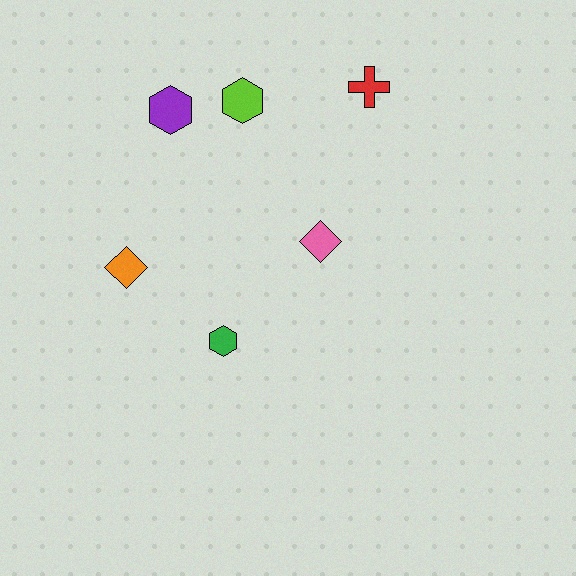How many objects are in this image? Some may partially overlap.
There are 6 objects.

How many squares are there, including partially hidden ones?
There are no squares.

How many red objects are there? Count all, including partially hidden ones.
There is 1 red object.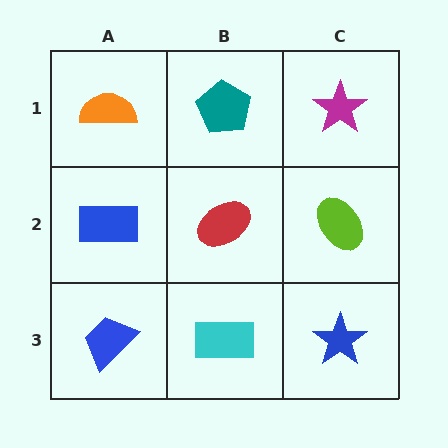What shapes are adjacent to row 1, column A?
A blue rectangle (row 2, column A), a teal pentagon (row 1, column B).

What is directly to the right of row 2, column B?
A lime ellipse.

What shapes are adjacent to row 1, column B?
A red ellipse (row 2, column B), an orange semicircle (row 1, column A), a magenta star (row 1, column C).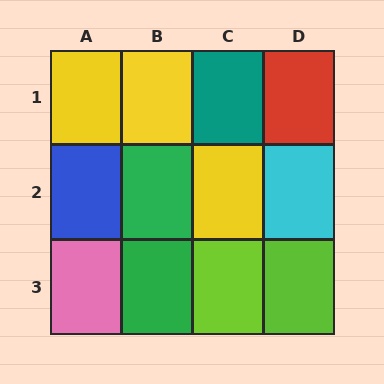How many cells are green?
2 cells are green.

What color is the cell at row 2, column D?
Cyan.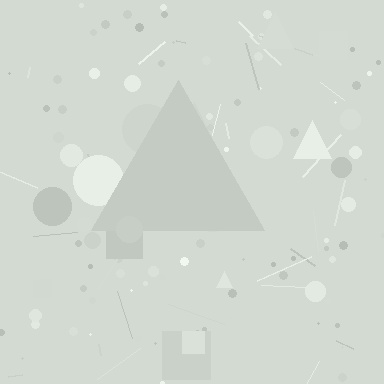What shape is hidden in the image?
A triangle is hidden in the image.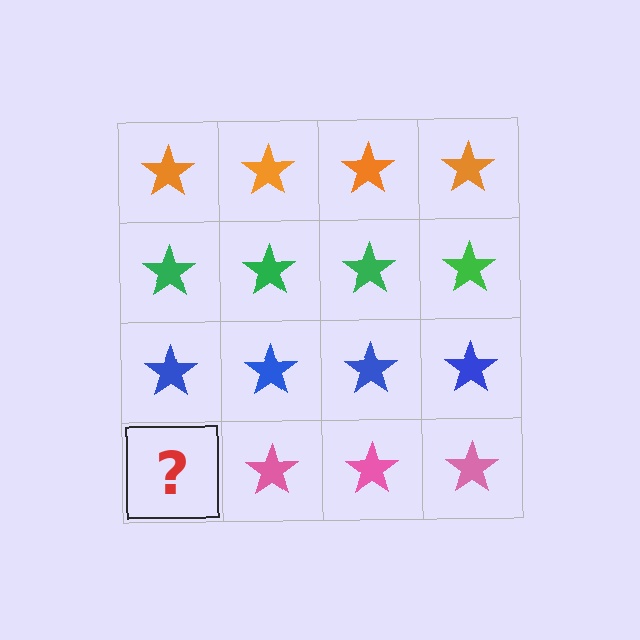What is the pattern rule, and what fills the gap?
The rule is that each row has a consistent color. The gap should be filled with a pink star.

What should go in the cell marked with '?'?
The missing cell should contain a pink star.